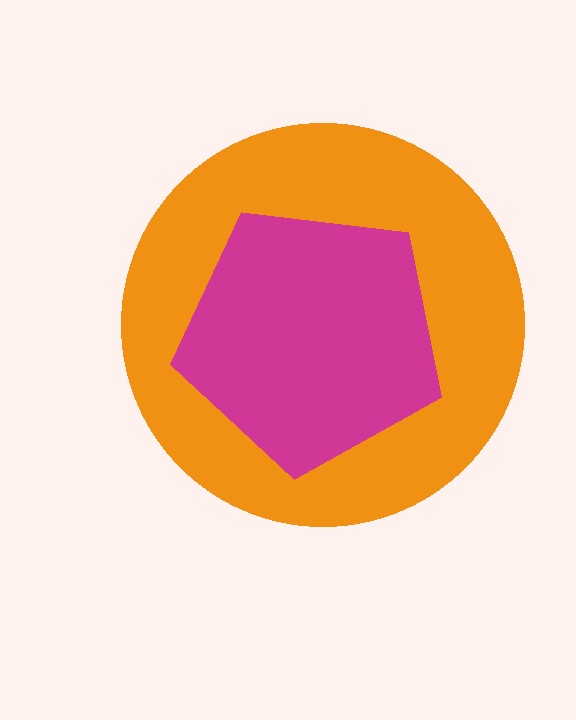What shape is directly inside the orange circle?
The magenta pentagon.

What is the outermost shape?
The orange circle.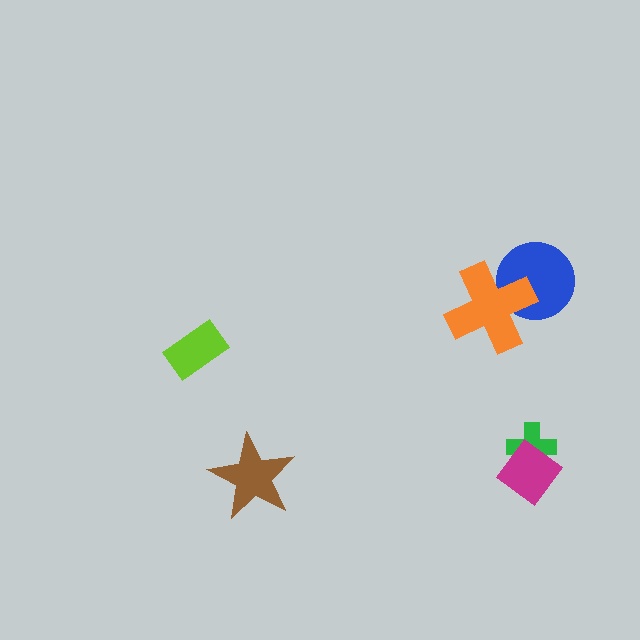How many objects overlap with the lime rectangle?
0 objects overlap with the lime rectangle.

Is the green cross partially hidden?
Yes, it is partially covered by another shape.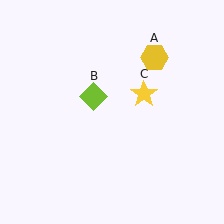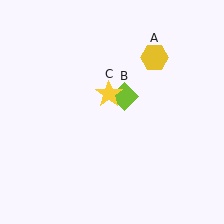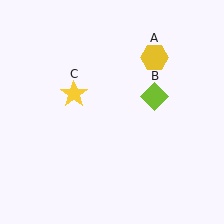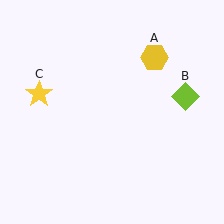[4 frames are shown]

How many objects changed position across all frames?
2 objects changed position: lime diamond (object B), yellow star (object C).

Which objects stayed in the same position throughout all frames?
Yellow hexagon (object A) remained stationary.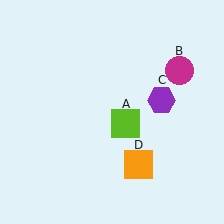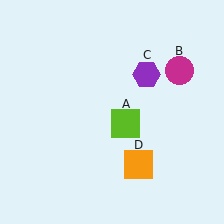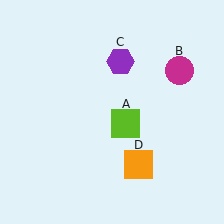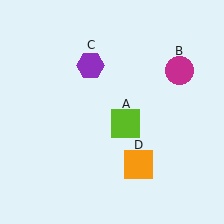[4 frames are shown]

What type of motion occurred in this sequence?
The purple hexagon (object C) rotated counterclockwise around the center of the scene.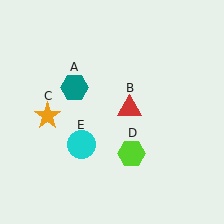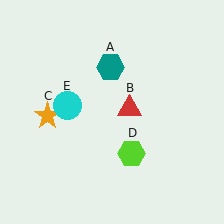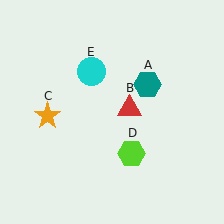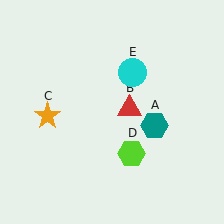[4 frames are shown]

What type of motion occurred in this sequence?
The teal hexagon (object A), cyan circle (object E) rotated clockwise around the center of the scene.